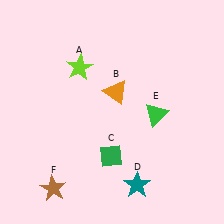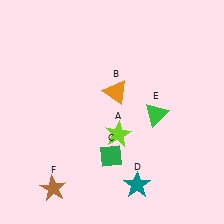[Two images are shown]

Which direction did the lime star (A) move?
The lime star (A) moved down.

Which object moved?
The lime star (A) moved down.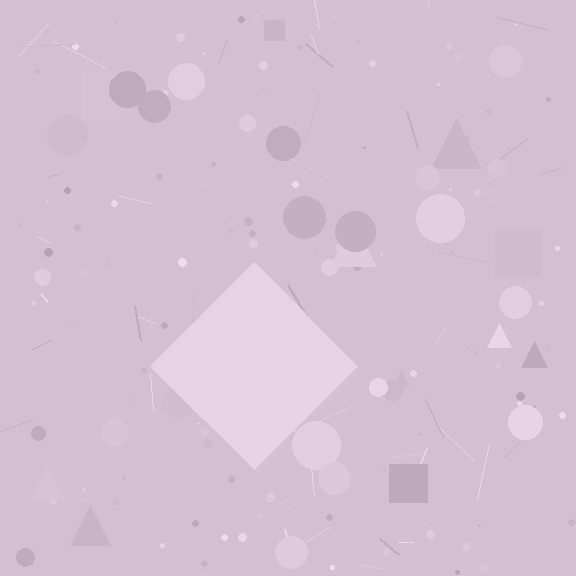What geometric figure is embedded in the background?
A diamond is embedded in the background.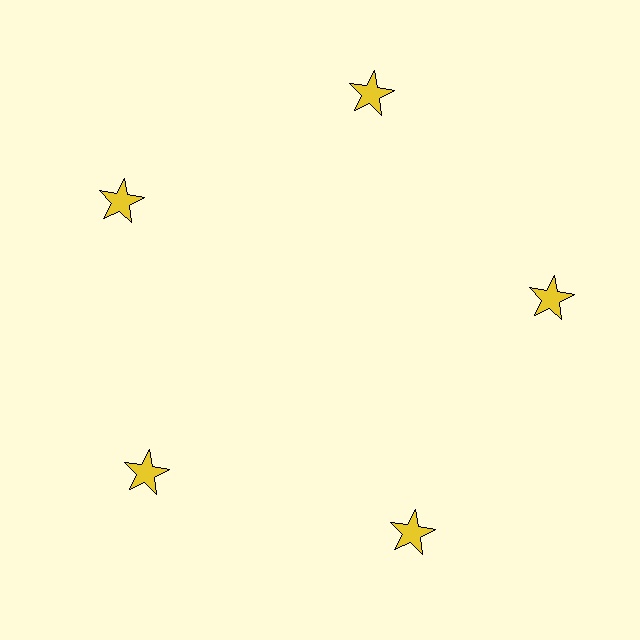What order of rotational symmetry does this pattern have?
This pattern has 5-fold rotational symmetry.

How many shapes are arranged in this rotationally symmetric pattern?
There are 5 shapes, arranged in 5 groups of 1.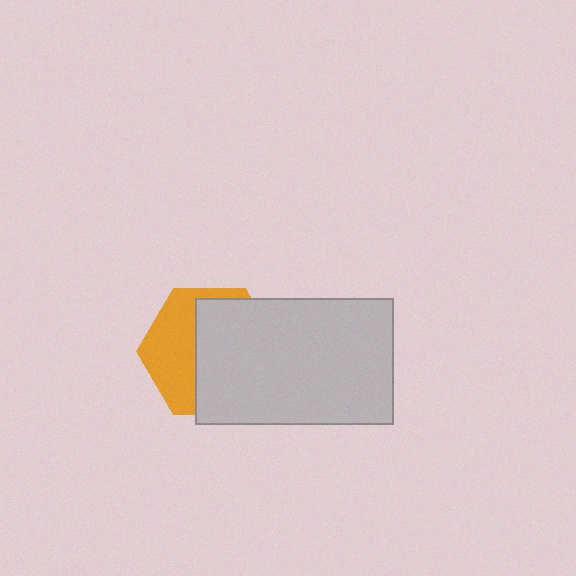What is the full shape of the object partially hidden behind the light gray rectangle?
The partially hidden object is an orange hexagon.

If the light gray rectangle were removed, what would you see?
You would see the complete orange hexagon.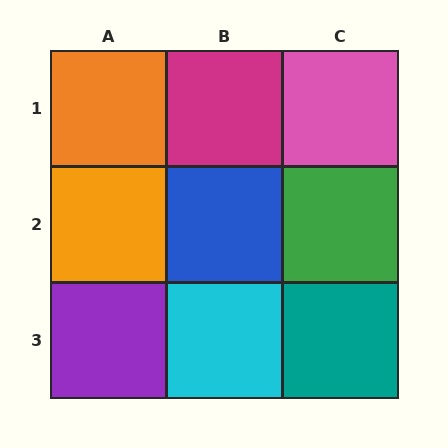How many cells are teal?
1 cell is teal.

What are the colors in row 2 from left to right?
Orange, blue, green.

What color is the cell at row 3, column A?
Purple.